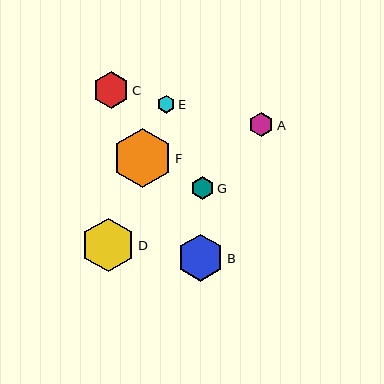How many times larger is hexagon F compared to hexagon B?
Hexagon F is approximately 1.3 times the size of hexagon B.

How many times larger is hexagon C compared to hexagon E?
Hexagon C is approximately 2.0 times the size of hexagon E.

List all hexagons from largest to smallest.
From largest to smallest: F, D, B, C, A, G, E.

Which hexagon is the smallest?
Hexagon E is the smallest with a size of approximately 18 pixels.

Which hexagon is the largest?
Hexagon F is the largest with a size of approximately 59 pixels.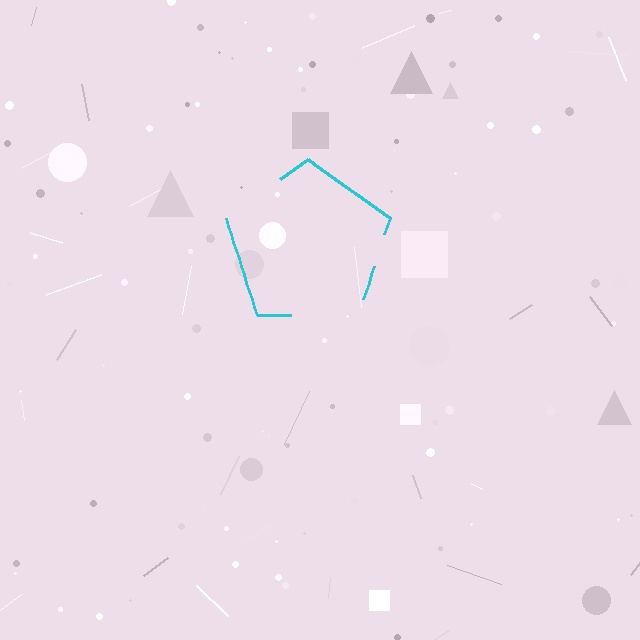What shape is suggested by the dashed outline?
The dashed outline suggests a pentagon.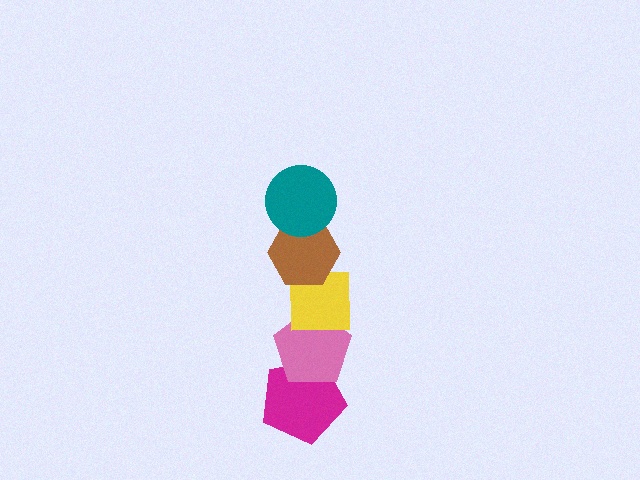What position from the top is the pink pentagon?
The pink pentagon is 4th from the top.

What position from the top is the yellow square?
The yellow square is 3rd from the top.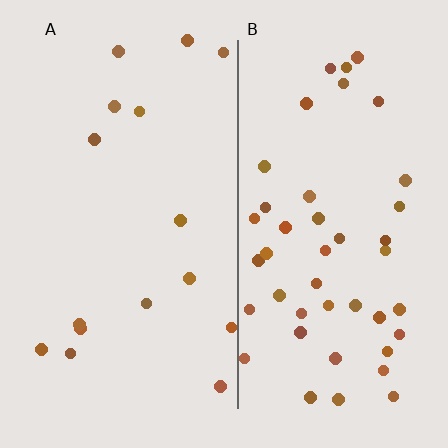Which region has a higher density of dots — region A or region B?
B (the right).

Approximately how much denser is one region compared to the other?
Approximately 2.9× — region B over region A.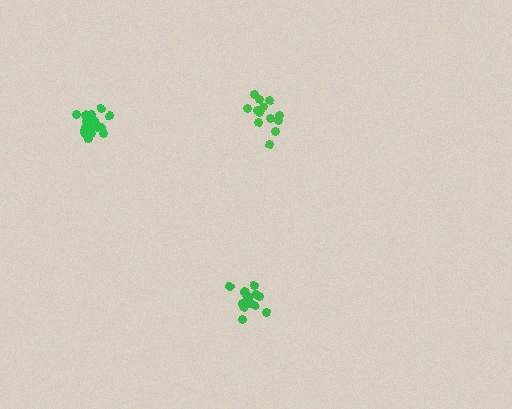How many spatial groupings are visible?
There are 3 spatial groupings.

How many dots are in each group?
Group 1: 18 dots, Group 2: 13 dots, Group 3: 16 dots (47 total).